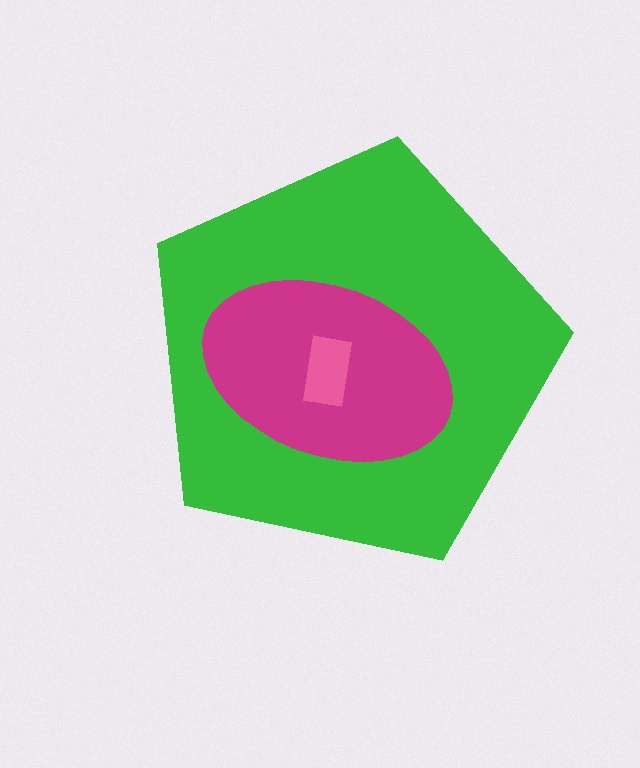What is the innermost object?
The pink rectangle.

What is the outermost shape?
The green pentagon.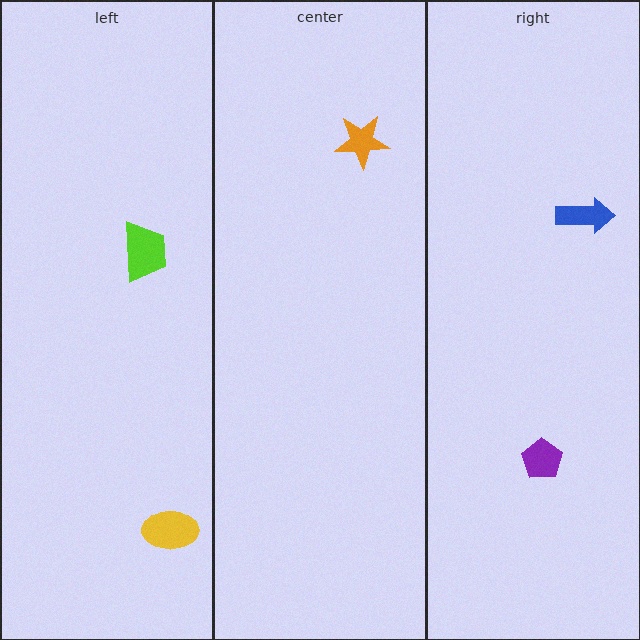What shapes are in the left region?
The yellow ellipse, the lime trapezoid.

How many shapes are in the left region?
2.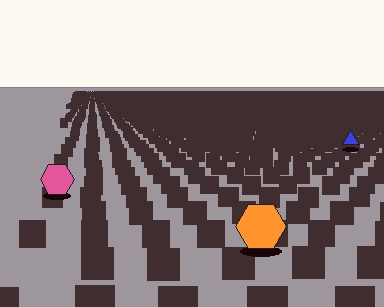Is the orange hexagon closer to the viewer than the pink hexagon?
Yes. The orange hexagon is closer — you can tell from the texture gradient: the ground texture is coarser near it.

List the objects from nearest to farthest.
From nearest to farthest: the orange hexagon, the pink hexagon, the blue triangle.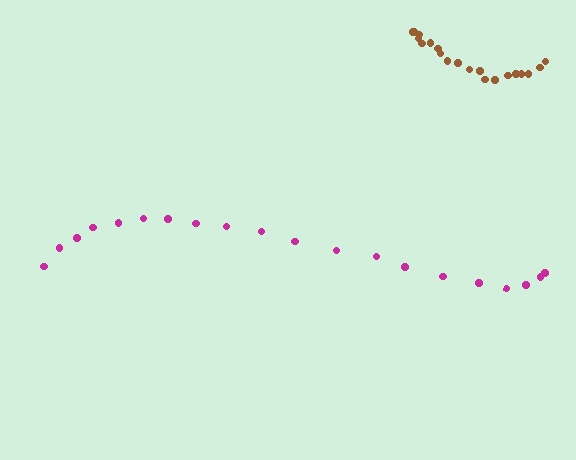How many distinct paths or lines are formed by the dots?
There are 2 distinct paths.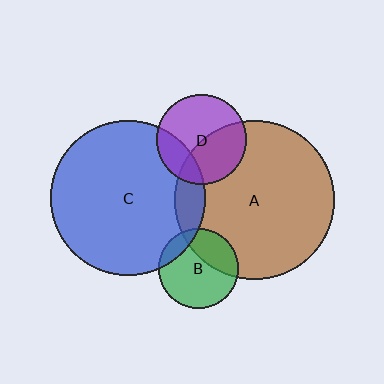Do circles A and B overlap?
Yes.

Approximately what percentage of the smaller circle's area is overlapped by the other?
Approximately 30%.